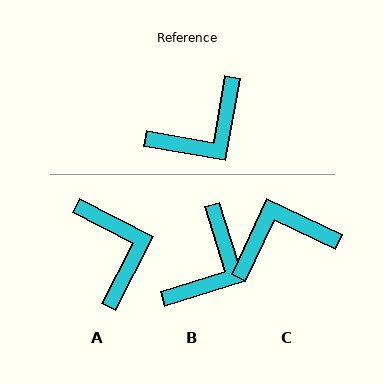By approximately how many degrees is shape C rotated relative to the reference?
Approximately 164 degrees counter-clockwise.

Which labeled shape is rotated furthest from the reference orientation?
C, about 164 degrees away.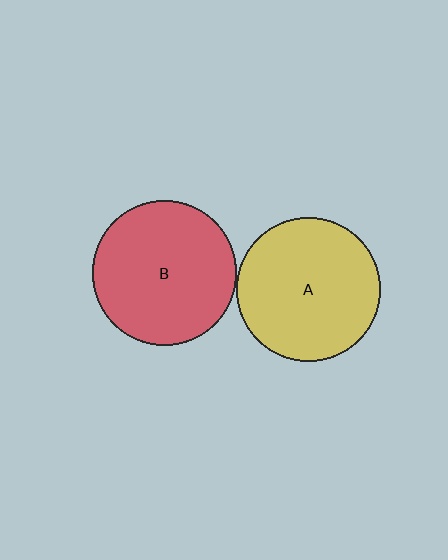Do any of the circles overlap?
No, none of the circles overlap.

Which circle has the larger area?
Circle A (yellow).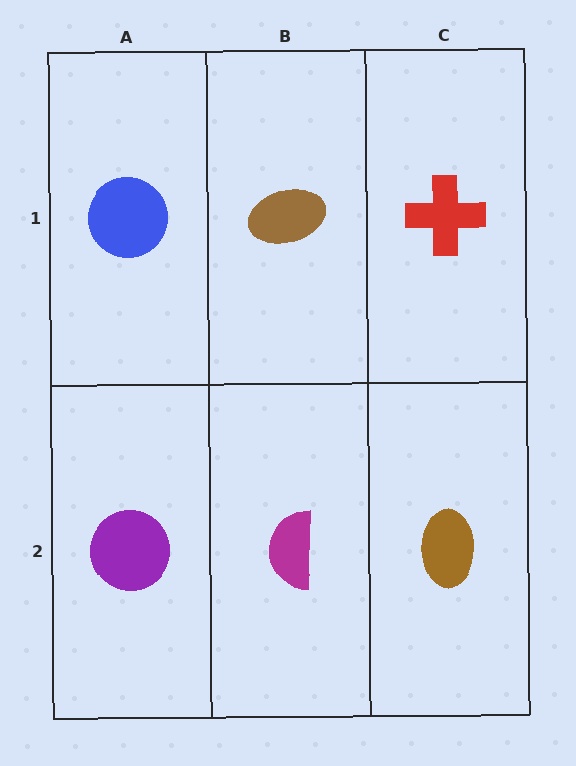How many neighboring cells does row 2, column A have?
2.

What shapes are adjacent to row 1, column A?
A purple circle (row 2, column A), a brown ellipse (row 1, column B).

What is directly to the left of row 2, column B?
A purple circle.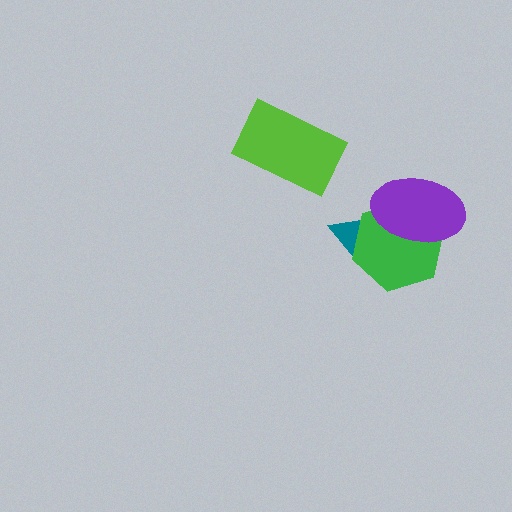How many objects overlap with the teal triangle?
1 object overlaps with the teal triangle.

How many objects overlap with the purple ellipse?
1 object overlaps with the purple ellipse.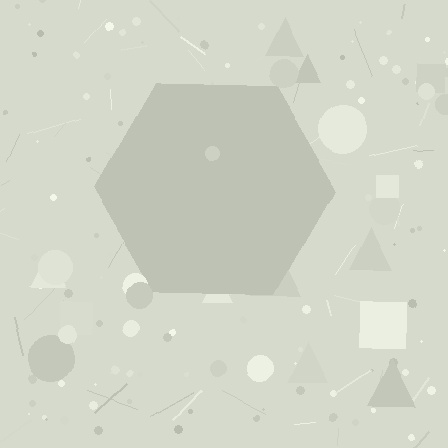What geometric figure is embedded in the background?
A hexagon is embedded in the background.